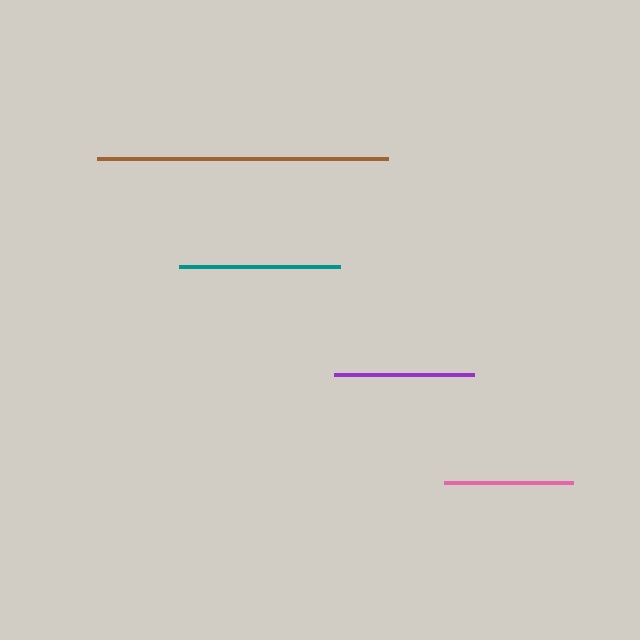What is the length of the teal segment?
The teal segment is approximately 160 pixels long.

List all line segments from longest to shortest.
From longest to shortest: brown, teal, purple, pink.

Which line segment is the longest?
The brown line is the longest at approximately 291 pixels.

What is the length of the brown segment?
The brown segment is approximately 291 pixels long.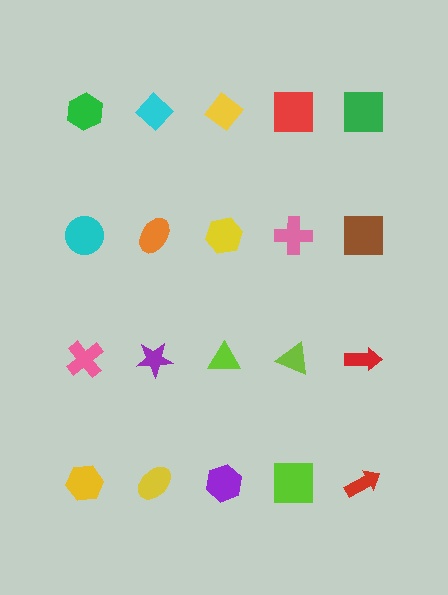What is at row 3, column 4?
A lime triangle.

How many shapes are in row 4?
5 shapes.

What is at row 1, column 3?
A yellow diamond.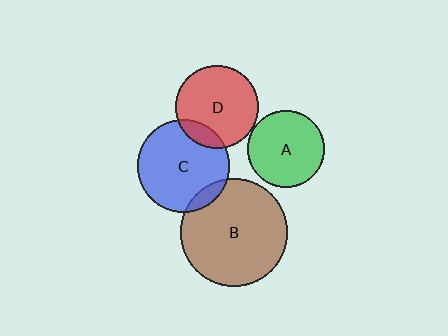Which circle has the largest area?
Circle B (brown).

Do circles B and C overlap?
Yes.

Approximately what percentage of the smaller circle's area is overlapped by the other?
Approximately 10%.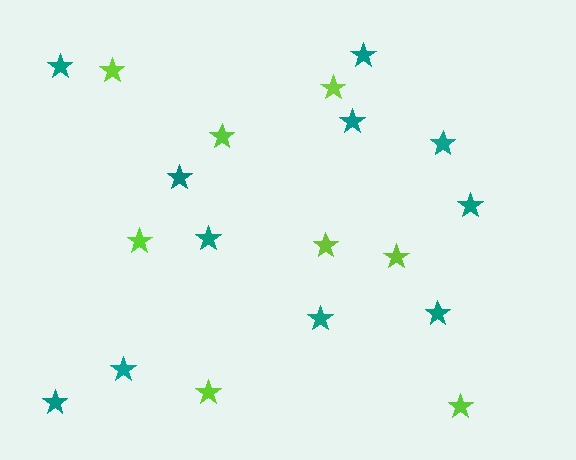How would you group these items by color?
There are 2 groups: one group of lime stars (8) and one group of teal stars (11).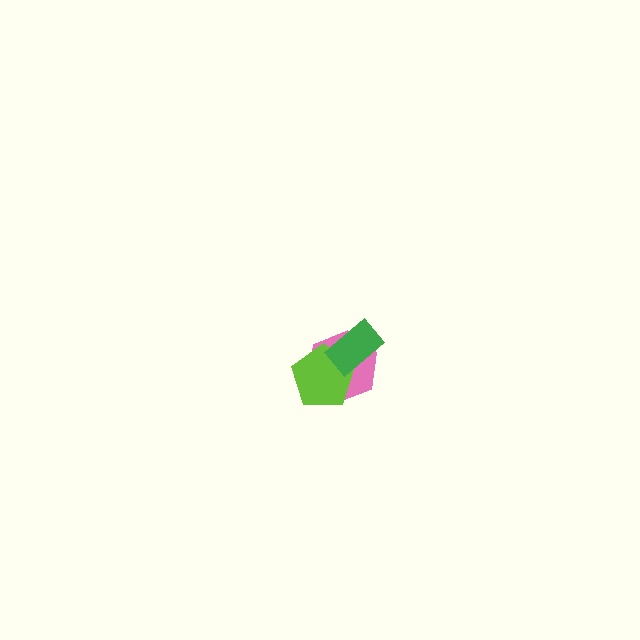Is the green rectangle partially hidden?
No, no other shape covers it.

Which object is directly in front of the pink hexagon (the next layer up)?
The lime pentagon is directly in front of the pink hexagon.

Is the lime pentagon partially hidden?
Yes, it is partially covered by another shape.